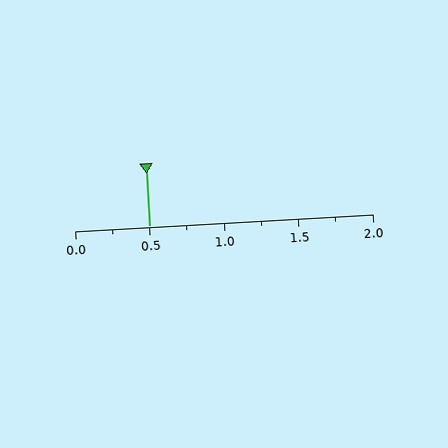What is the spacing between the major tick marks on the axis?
The major ticks are spaced 0.5 apart.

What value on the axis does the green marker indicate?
The marker indicates approximately 0.5.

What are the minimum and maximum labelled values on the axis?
The axis runs from 0.0 to 2.0.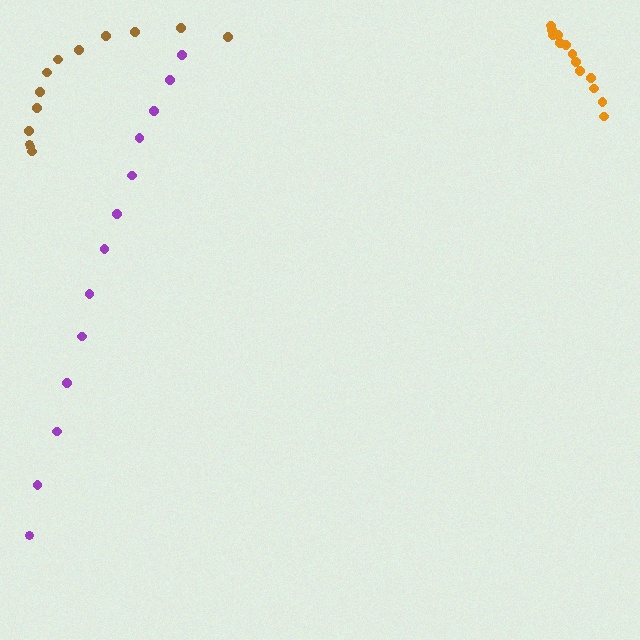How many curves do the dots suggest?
There are 3 distinct paths.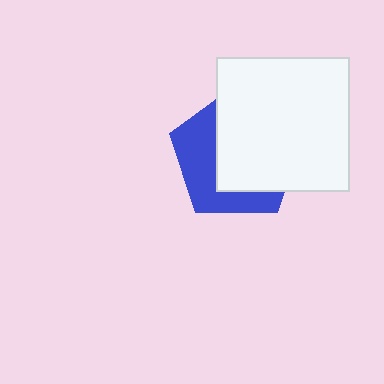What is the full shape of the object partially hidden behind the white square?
The partially hidden object is a blue pentagon.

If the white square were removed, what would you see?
You would see the complete blue pentagon.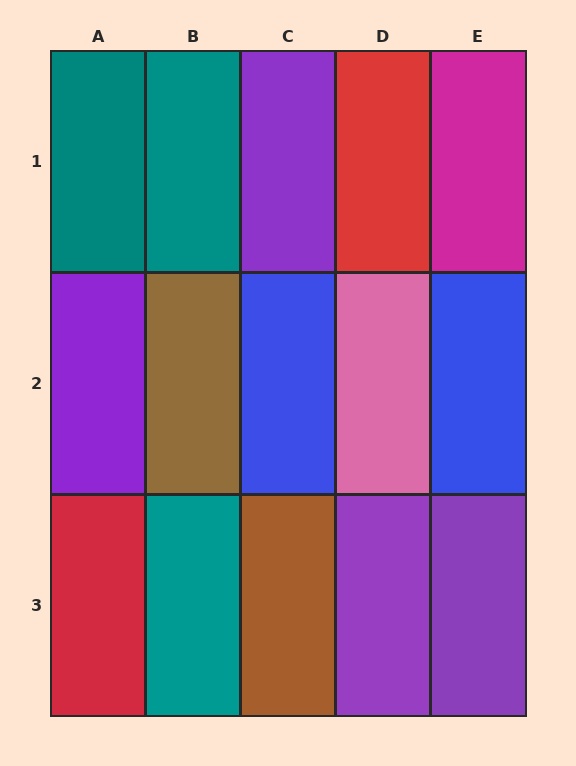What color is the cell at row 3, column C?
Brown.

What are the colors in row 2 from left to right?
Purple, brown, blue, pink, blue.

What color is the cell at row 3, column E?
Purple.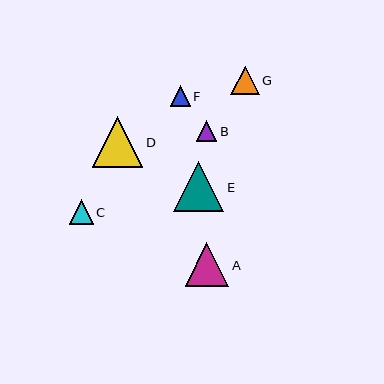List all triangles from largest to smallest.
From largest to smallest: D, E, A, G, C, B, F.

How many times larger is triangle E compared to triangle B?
Triangle E is approximately 2.4 times the size of triangle B.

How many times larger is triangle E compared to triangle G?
Triangle E is approximately 1.8 times the size of triangle G.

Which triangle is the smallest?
Triangle F is the smallest with a size of approximately 20 pixels.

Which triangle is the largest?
Triangle D is the largest with a size of approximately 50 pixels.